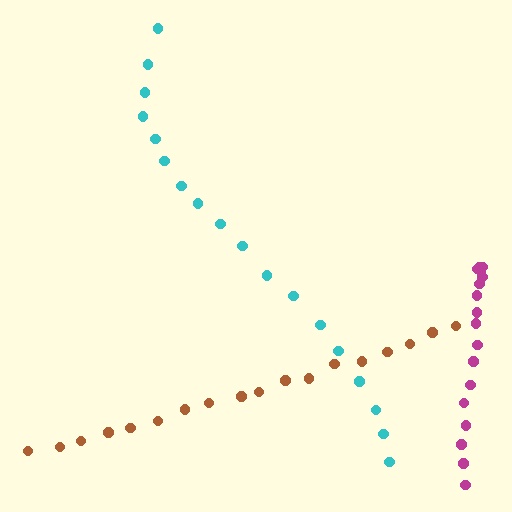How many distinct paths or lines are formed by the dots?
There are 3 distinct paths.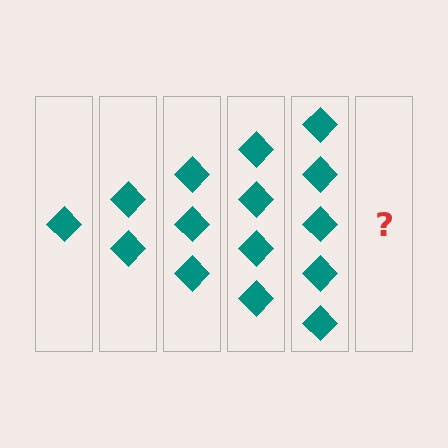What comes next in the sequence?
The next element should be 6 diamonds.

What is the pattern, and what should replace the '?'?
The pattern is that each step adds one more diamond. The '?' should be 6 diamonds.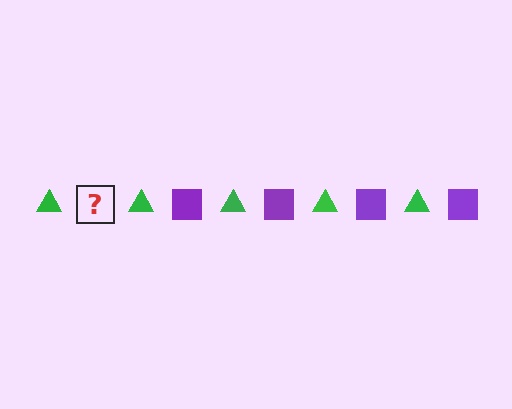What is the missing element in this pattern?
The missing element is a purple square.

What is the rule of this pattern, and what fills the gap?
The rule is that the pattern alternates between green triangle and purple square. The gap should be filled with a purple square.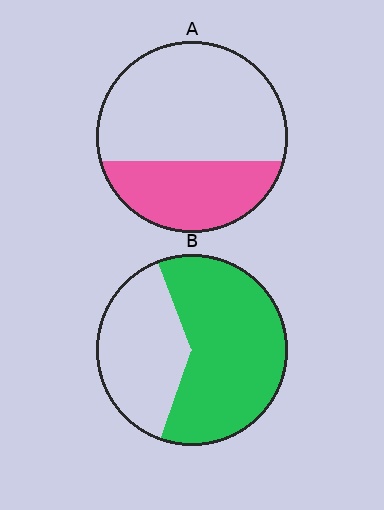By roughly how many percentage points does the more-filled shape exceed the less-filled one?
By roughly 25 percentage points (B over A).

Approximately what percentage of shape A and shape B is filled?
A is approximately 35% and B is approximately 60%.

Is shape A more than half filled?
No.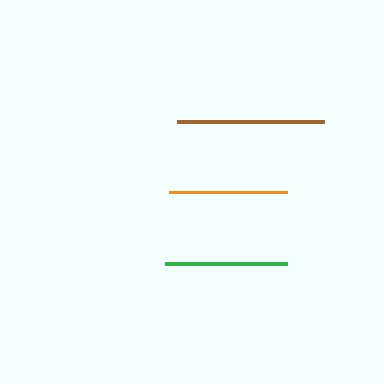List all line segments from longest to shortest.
From longest to shortest: brown, green, orange.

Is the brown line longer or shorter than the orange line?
The brown line is longer than the orange line.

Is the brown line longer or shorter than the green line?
The brown line is longer than the green line.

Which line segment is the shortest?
The orange line is the shortest at approximately 118 pixels.